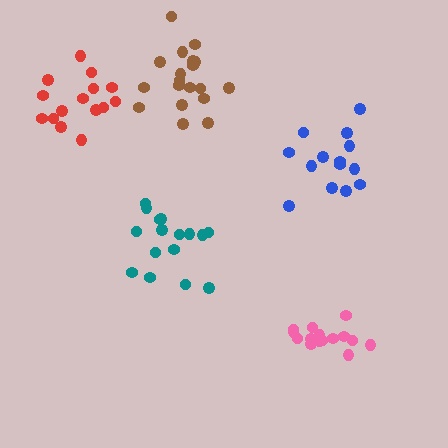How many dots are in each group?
Group 1: 19 dots, Group 2: 16 dots, Group 3: 15 dots, Group 4: 15 dots, Group 5: 14 dots (79 total).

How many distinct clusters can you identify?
There are 5 distinct clusters.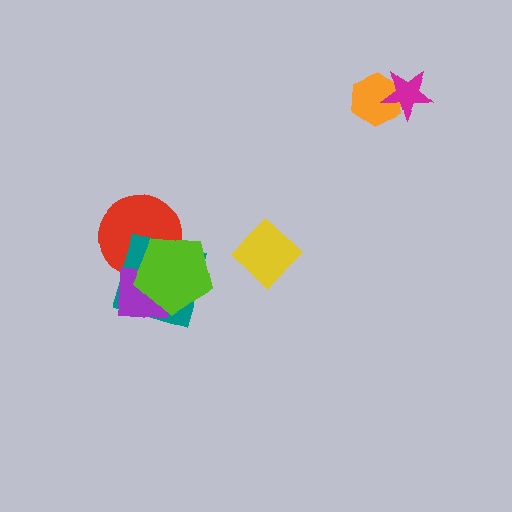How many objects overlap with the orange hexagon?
1 object overlaps with the orange hexagon.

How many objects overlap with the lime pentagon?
3 objects overlap with the lime pentagon.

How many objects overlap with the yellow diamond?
0 objects overlap with the yellow diamond.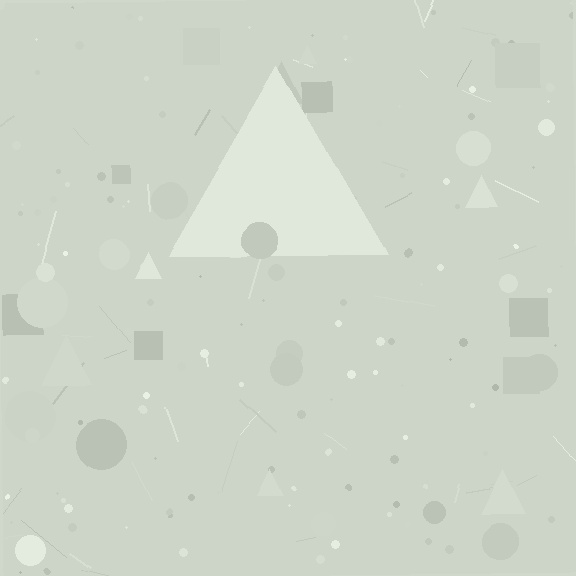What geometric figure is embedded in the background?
A triangle is embedded in the background.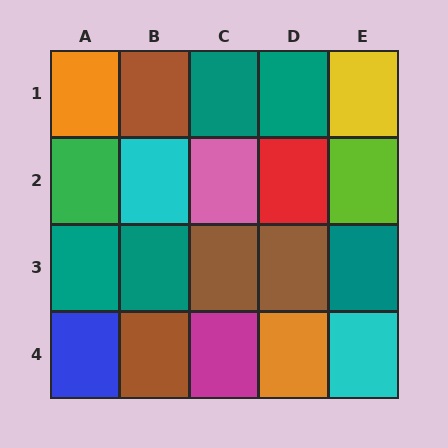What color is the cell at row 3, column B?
Teal.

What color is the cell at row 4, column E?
Cyan.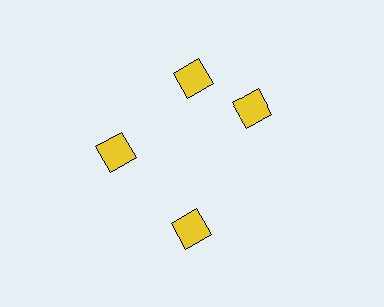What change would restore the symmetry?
The symmetry would be restored by rotating it back into even spacing with its neighbors so that all 4 diamonds sit at equal angles and equal distance from the center.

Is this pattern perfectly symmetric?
No. The 4 yellow diamonds are arranged in a ring, but one element near the 3 o'clock position is rotated out of alignment along the ring, breaking the 4-fold rotational symmetry.